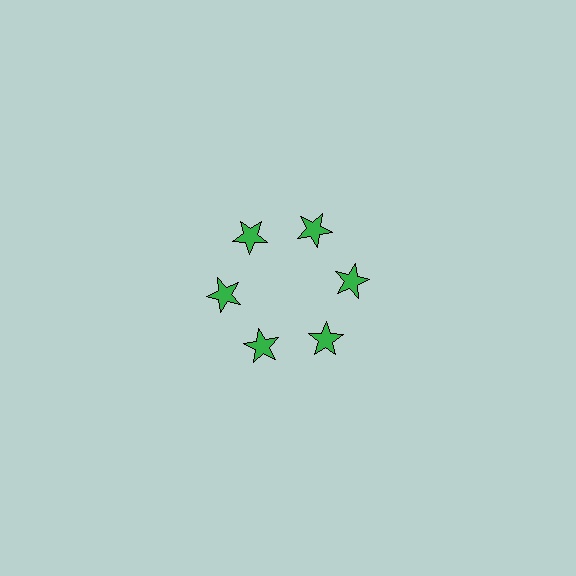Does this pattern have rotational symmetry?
Yes, this pattern has 6-fold rotational symmetry. It looks the same after rotating 60 degrees around the center.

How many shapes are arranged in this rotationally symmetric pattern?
There are 6 shapes, arranged in 6 groups of 1.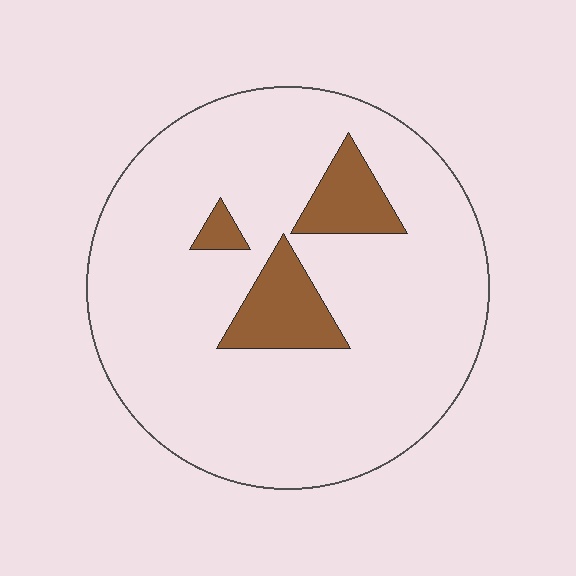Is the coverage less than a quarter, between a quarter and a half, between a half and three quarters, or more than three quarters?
Less than a quarter.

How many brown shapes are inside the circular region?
3.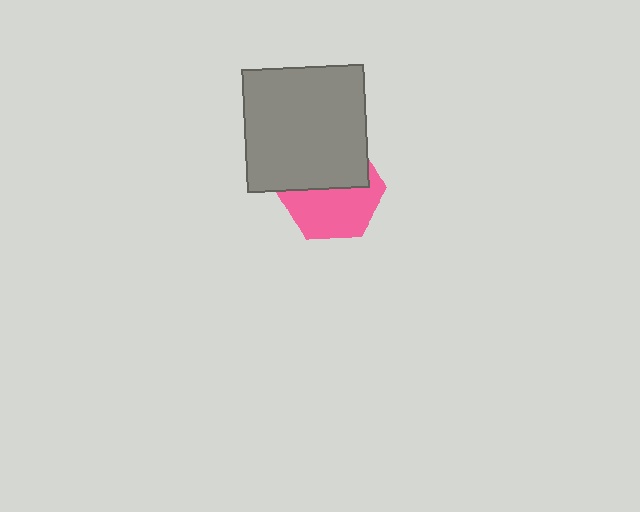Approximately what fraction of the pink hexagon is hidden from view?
Roughly 45% of the pink hexagon is hidden behind the gray square.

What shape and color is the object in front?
The object in front is a gray square.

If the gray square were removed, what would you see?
You would see the complete pink hexagon.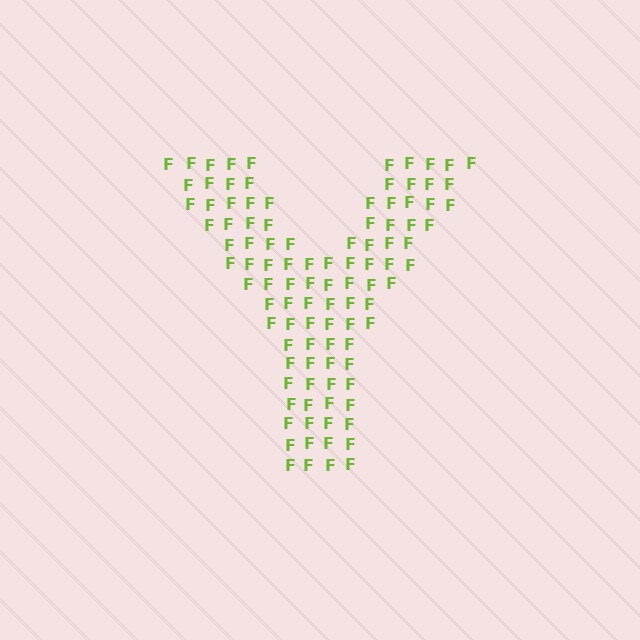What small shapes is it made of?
It is made of small letter F's.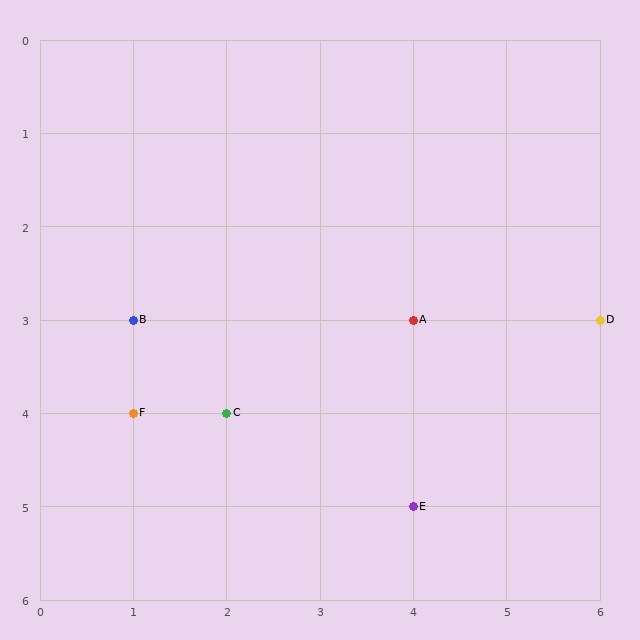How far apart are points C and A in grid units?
Points C and A are 2 columns and 1 row apart (about 2.2 grid units diagonally).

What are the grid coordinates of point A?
Point A is at grid coordinates (4, 3).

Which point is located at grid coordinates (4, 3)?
Point A is at (4, 3).